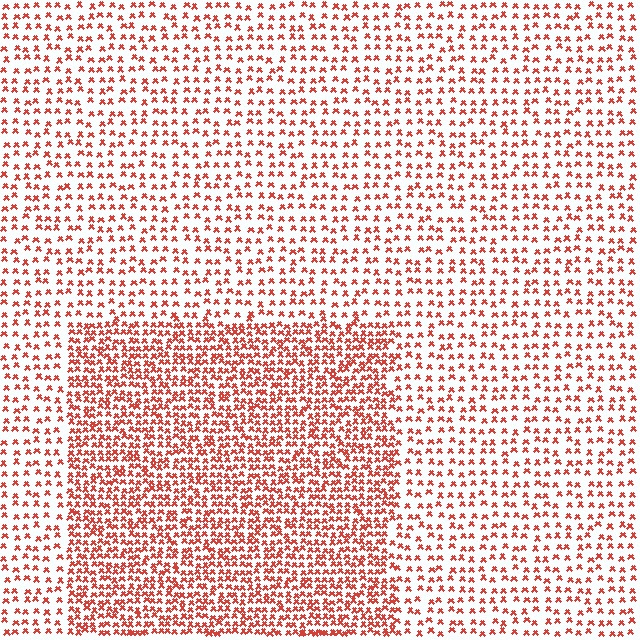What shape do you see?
I see a rectangle.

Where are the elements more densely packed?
The elements are more densely packed inside the rectangle boundary.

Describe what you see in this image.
The image contains small red elements arranged at two different densities. A rectangle-shaped region is visible where the elements are more densely packed than the surrounding area.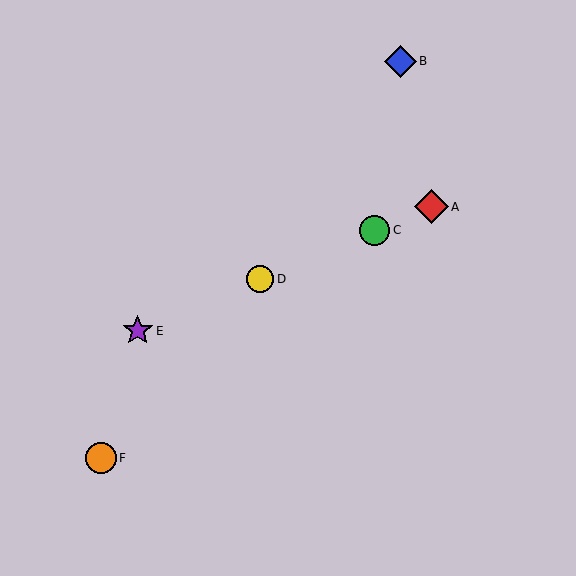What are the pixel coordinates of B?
Object B is at (400, 61).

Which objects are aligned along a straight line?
Objects A, C, D, E are aligned along a straight line.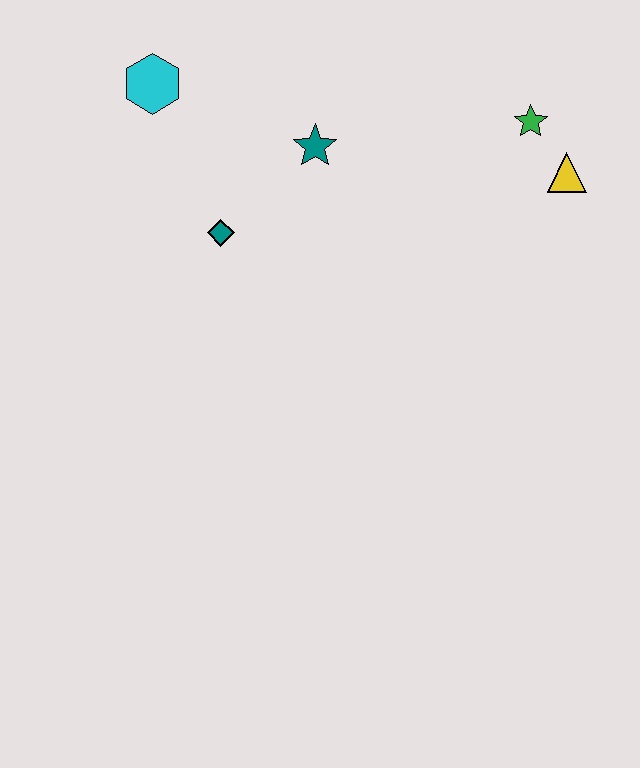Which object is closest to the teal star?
The teal diamond is closest to the teal star.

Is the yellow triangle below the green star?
Yes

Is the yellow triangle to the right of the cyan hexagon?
Yes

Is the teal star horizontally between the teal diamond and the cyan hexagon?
No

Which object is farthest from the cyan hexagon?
The yellow triangle is farthest from the cyan hexagon.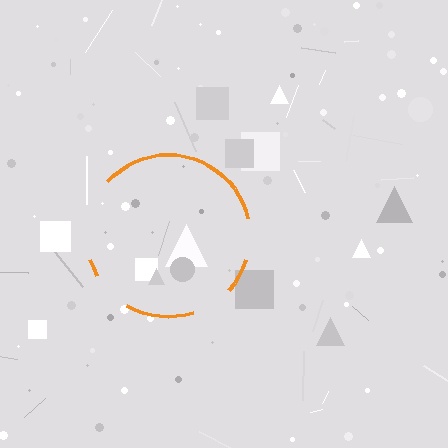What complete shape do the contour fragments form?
The contour fragments form a circle.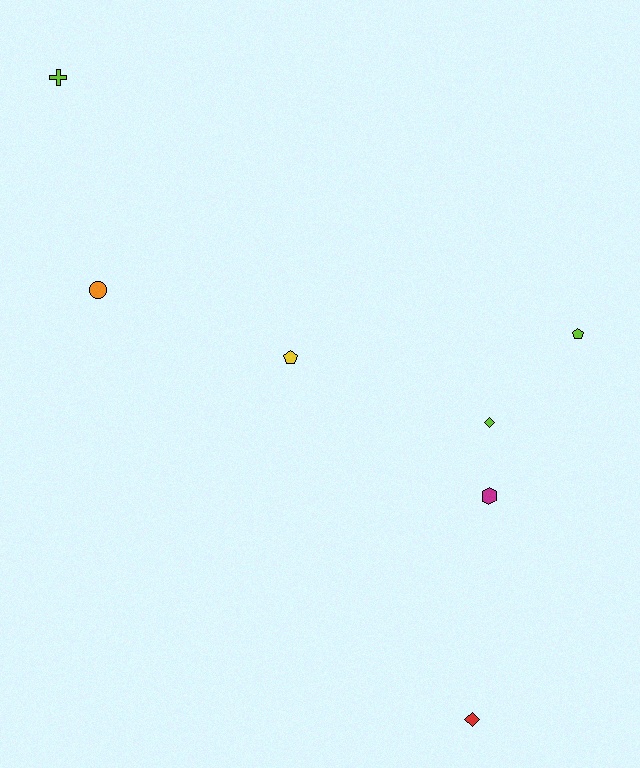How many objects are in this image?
There are 7 objects.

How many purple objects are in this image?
There are no purple objects.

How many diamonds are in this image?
There are 2 diamonds.